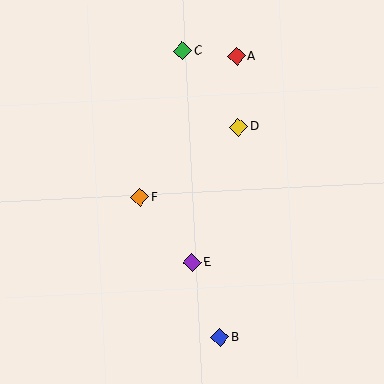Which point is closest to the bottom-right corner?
Point B is closest to the bottom-right corner.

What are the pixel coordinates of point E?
Point E is at (192, 263).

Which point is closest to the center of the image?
Point F at (140, 197) is closest to the center.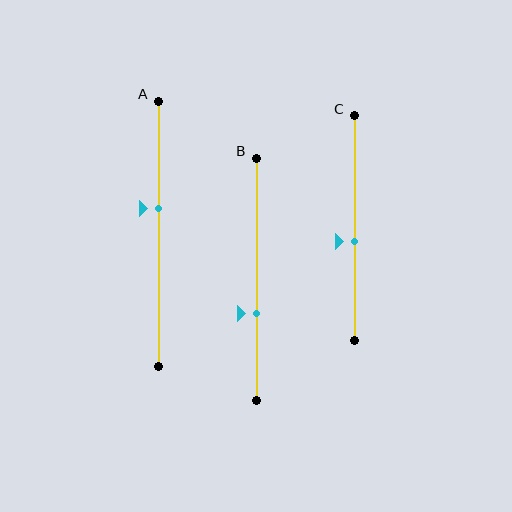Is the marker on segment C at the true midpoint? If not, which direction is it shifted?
No, the marker on segment C is shifted downward by about 6% of the segment length.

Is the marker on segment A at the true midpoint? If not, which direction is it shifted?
No, the marker on segment A is shifted upward by about 10% of the segment length.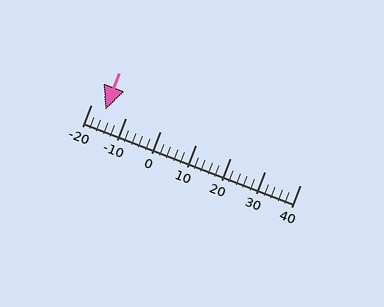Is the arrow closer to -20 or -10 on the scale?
The arrow is closer to -20.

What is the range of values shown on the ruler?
The ruler shows values from -20 to 40.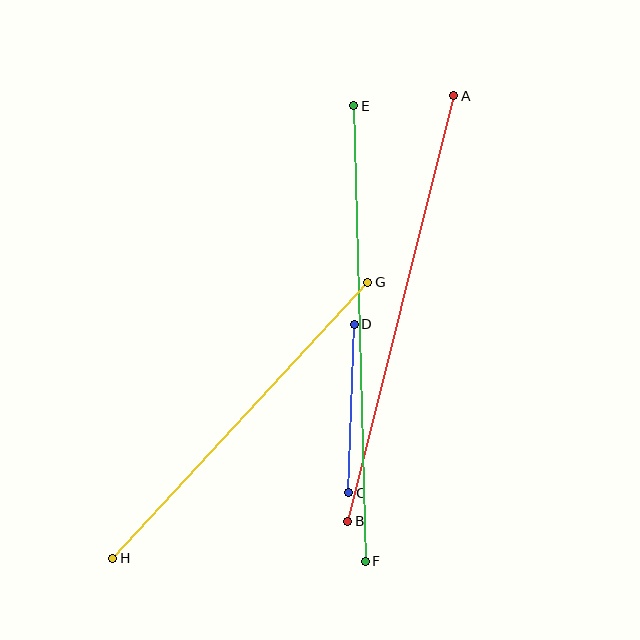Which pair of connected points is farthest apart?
Points E and F are farthest apart.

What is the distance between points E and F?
The distance is approximately 456 pixels.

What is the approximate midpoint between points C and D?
The midpoint is at approximately (351, 409) pixels.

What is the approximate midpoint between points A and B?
The midpoint is at approximately (401, 308) pixels.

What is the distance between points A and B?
The distance is approximately 439 pixels.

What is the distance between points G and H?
The distance is approximately 376 pixels.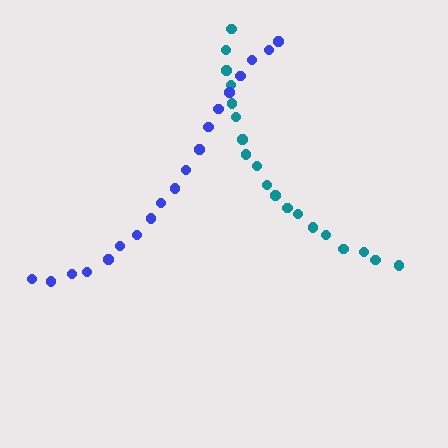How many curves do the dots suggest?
There are 2 distinct paths.